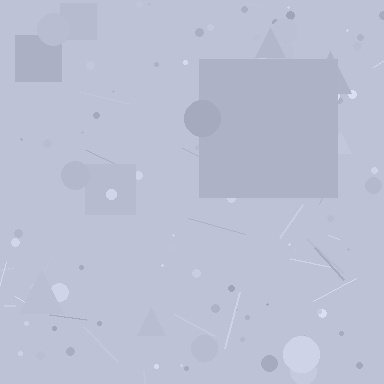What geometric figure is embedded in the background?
A square is embedded in the background.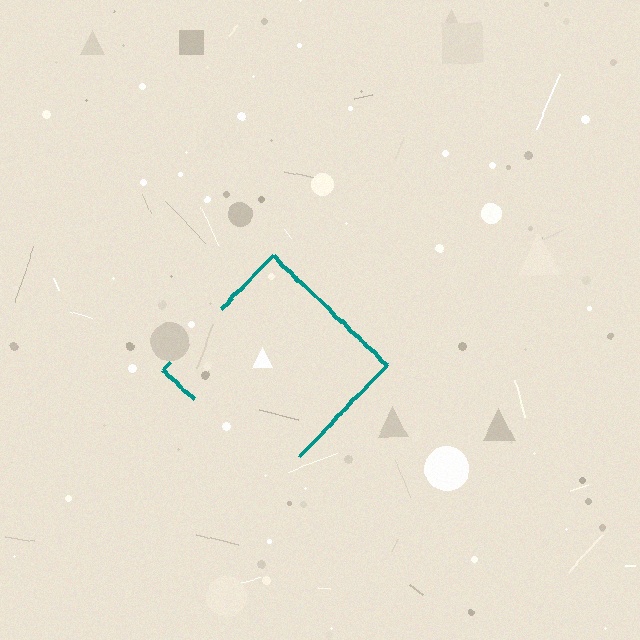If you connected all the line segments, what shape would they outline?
They would outline a diamond.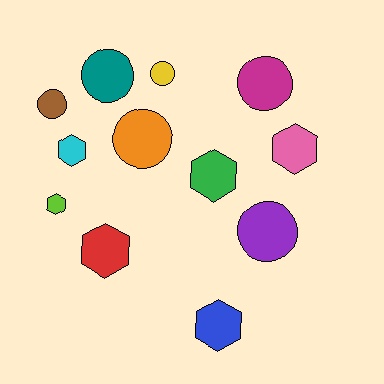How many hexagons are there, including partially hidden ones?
There are 6 hexagons.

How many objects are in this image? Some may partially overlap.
There are 12 objects.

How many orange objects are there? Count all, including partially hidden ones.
There is 1 orange object.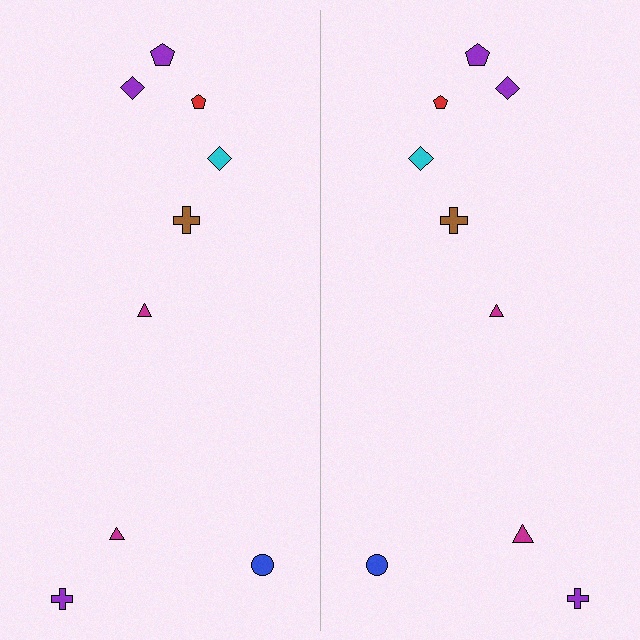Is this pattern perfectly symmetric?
No, the pattern is not perfectly symmetric. The magenta triangle on the right side has a different size than its mirror counterpart.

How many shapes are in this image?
There are 18 shapes in this image.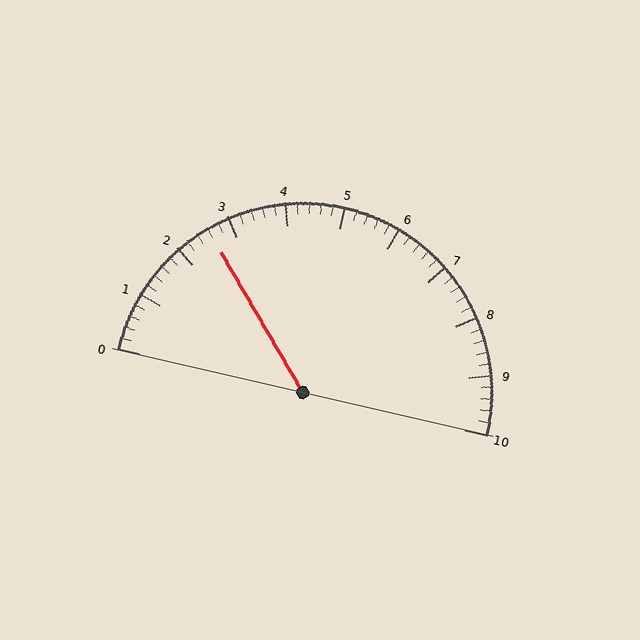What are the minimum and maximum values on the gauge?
The gauge ranges from 0 to 10.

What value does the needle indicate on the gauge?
The needle indicates approximately 2.6.